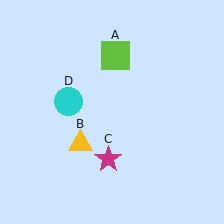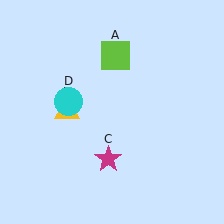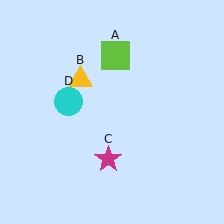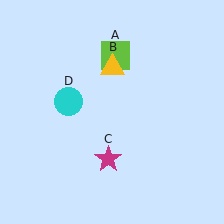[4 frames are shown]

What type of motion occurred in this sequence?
The yellow triangle (object B) rotated clockwise around the center of the scene.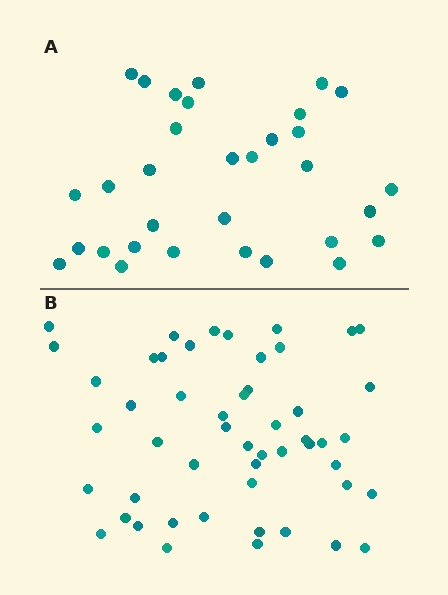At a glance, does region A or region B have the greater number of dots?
Region B (the bottom region) has more dots.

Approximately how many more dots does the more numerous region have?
Region B has approximately 20 more dots than region A.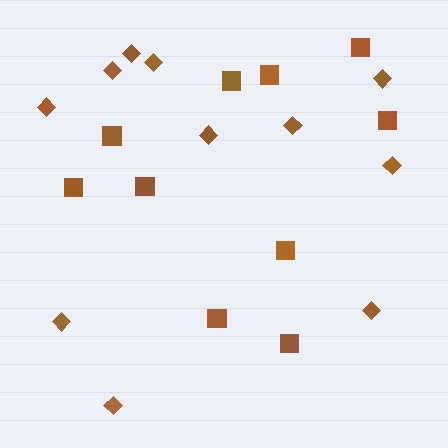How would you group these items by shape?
There are 2 groups: one group of diamonds (11) and one group of squares (10).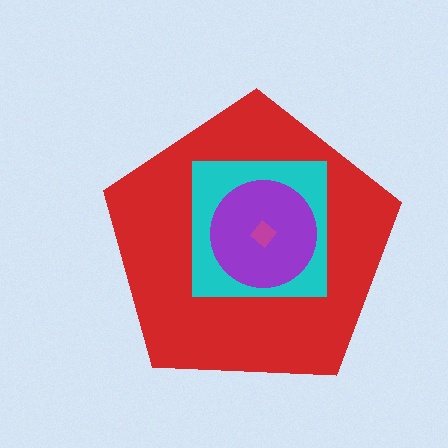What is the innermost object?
The magenta diamond.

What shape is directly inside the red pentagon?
The cyan square.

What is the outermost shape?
The red pentagon.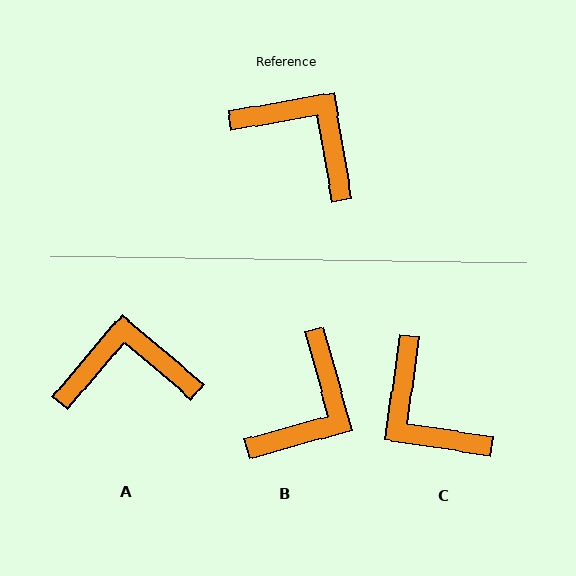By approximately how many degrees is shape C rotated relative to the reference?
Approximately 162 degrees counter-clockwise.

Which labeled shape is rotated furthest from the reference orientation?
C, about 162 degrees away.